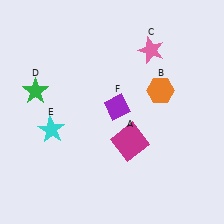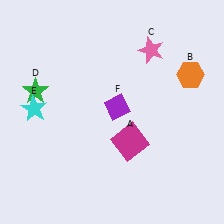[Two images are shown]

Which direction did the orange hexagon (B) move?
The orange hexagon (B) moved right.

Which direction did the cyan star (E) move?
The cyan star (E) moved up.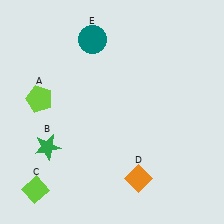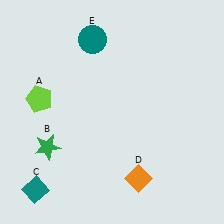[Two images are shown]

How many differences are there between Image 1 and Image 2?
There is 1 difference between the two images.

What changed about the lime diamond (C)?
In Image 1, C is lime. In Image 2, it changed to teal.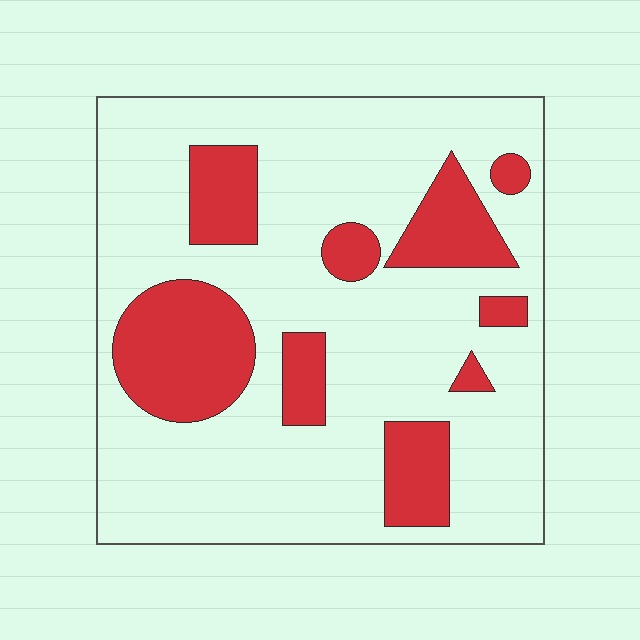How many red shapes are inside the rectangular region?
9.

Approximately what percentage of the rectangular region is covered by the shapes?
Approximately 25%.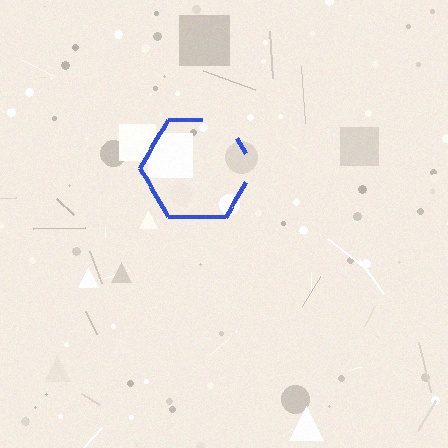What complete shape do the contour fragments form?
The contour fragments form a hexagon.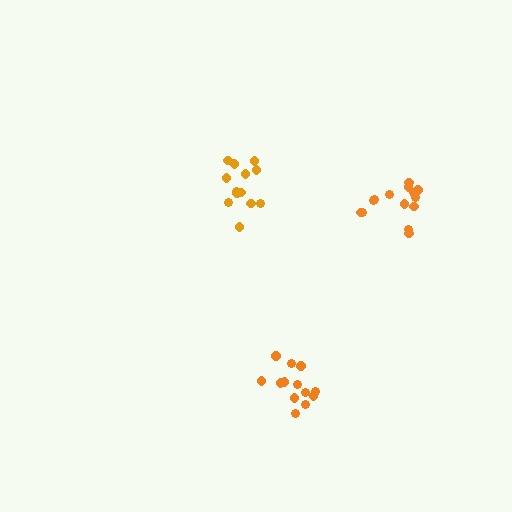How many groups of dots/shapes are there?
There are 3 groups.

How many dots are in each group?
Group 1: 13 dots, Group 2: 13 dots, Group 3: 14 dots (40 total).